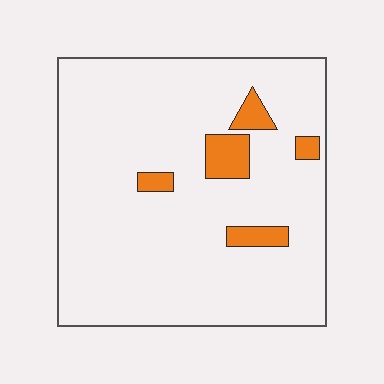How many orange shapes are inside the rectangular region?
5.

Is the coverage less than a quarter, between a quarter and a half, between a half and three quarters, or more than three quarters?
Less than a quarter.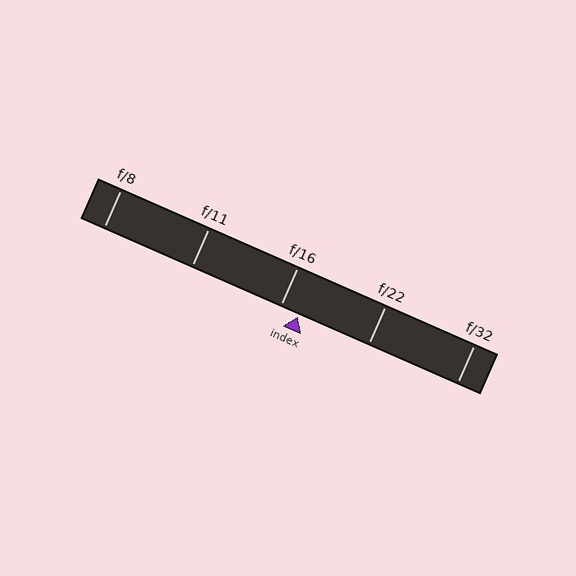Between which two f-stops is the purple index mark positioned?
The index mark is between f/16 and f/22.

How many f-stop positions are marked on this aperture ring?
There are 5 f-stop positions marked.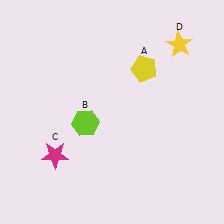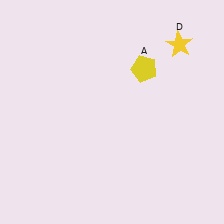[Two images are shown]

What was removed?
The lime hexagon (B), the magenta star (C) were removed in Image 2.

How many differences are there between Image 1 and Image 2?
There are 2 differences between the two images.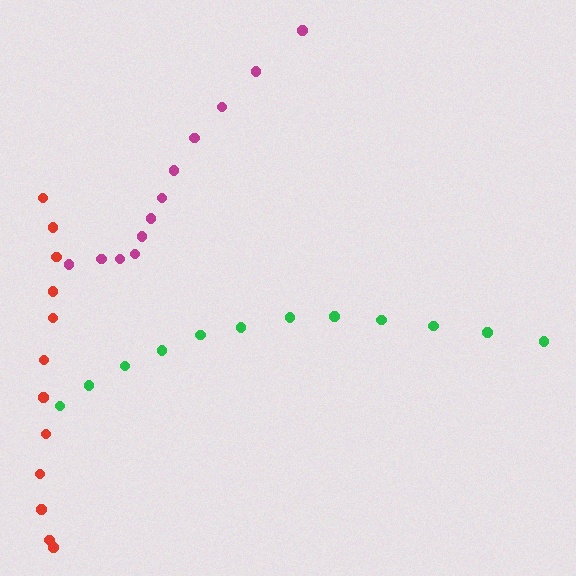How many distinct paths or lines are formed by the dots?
There are 3 distinct paths.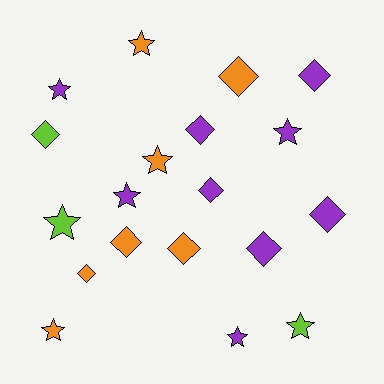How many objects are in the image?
There are 19 objects.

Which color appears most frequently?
Purple, with 9 objects.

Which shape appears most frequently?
Diamond, with 10 objects.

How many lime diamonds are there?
There is 1 lime diamond.